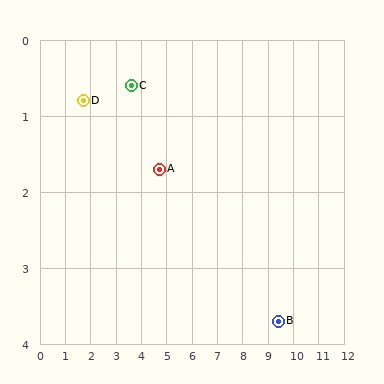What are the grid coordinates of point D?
Point D is at approximately (1.7, 0.8).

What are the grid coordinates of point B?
Point B is at approximately (9.4, 3.7).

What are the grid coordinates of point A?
Point A is at approximately (4.7, 1.7).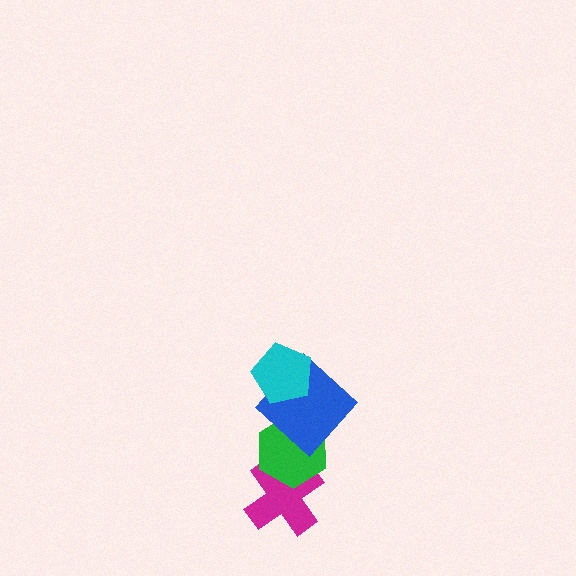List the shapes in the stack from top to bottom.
From top to bottom: the cyan pentagon, the blue diamond, the green hexagon, the magenta cross.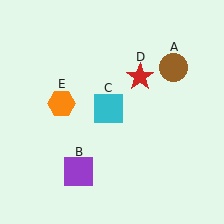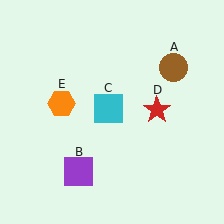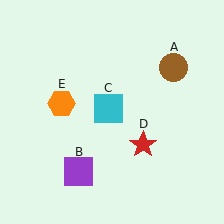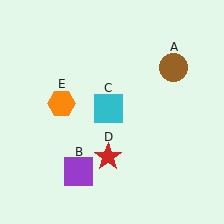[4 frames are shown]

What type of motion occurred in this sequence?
The red star (object D) rotated clockwise around the center of the scene.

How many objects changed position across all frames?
1 object changed position: red star (object D).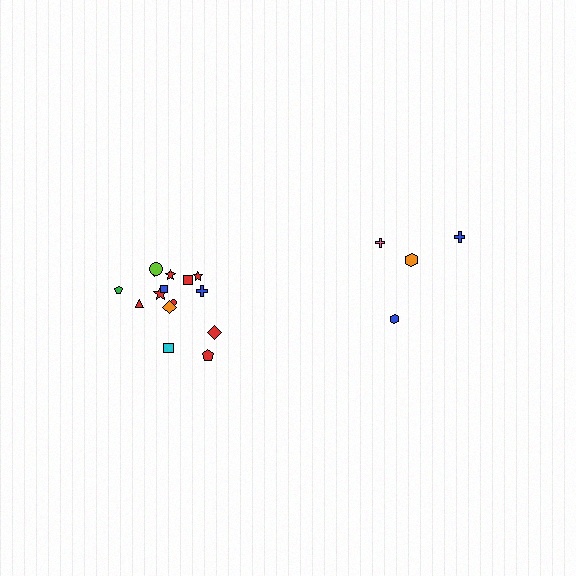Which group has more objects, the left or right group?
The left group.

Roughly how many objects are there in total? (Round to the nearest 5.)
Roughly 20 objects in total.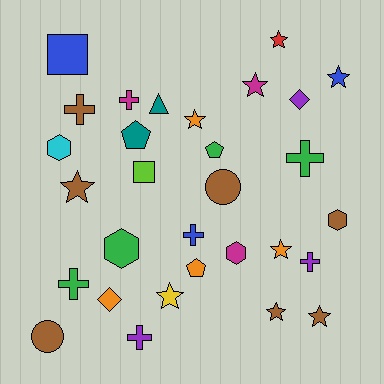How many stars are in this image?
There are 9 stars.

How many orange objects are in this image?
There are 4 orange objects.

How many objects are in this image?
There are 30 objects.